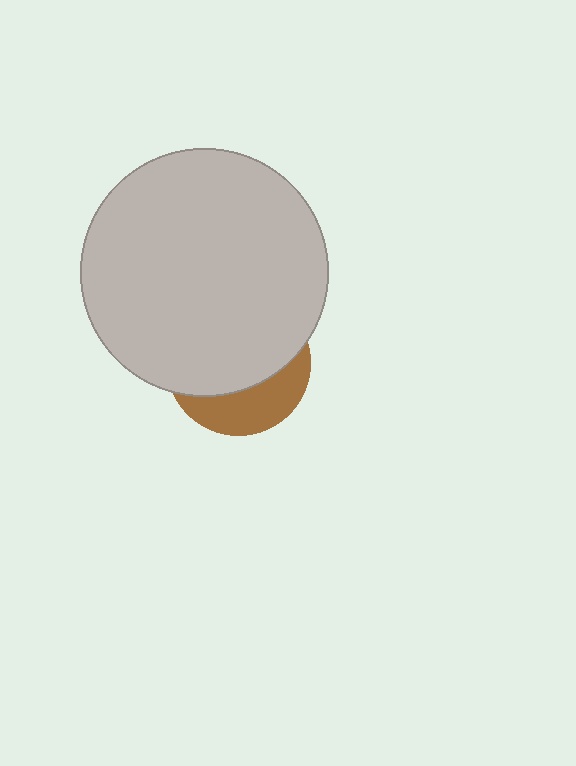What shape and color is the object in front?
The object in front is a light gray circle.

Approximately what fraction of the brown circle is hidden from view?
Roughly 68% of the brown circle is hidden behind the light gray circle.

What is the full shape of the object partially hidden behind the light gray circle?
The partially hidden object is a brown circle.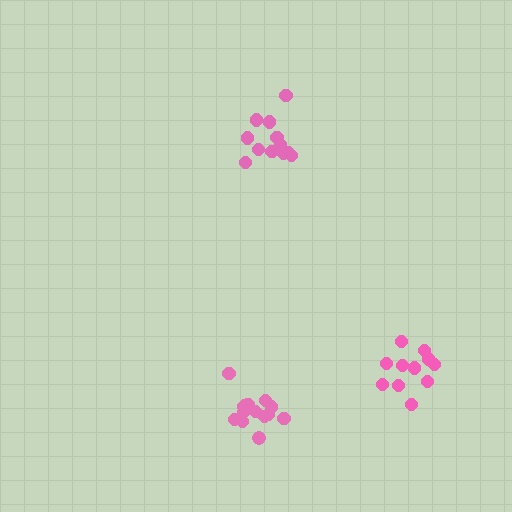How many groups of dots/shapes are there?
There are 3 groups.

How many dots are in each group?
Group 1: 11 dots, Group 2: 15 dots, Group 3: 12 dots (38 total).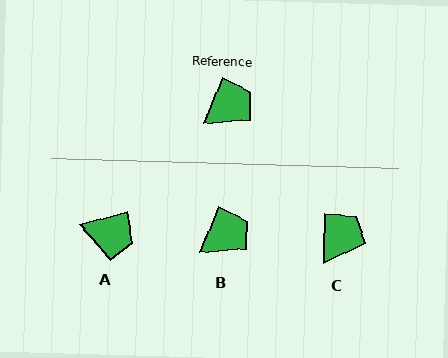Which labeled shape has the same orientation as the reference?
B.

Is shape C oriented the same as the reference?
No, it is off by about 20 degrees.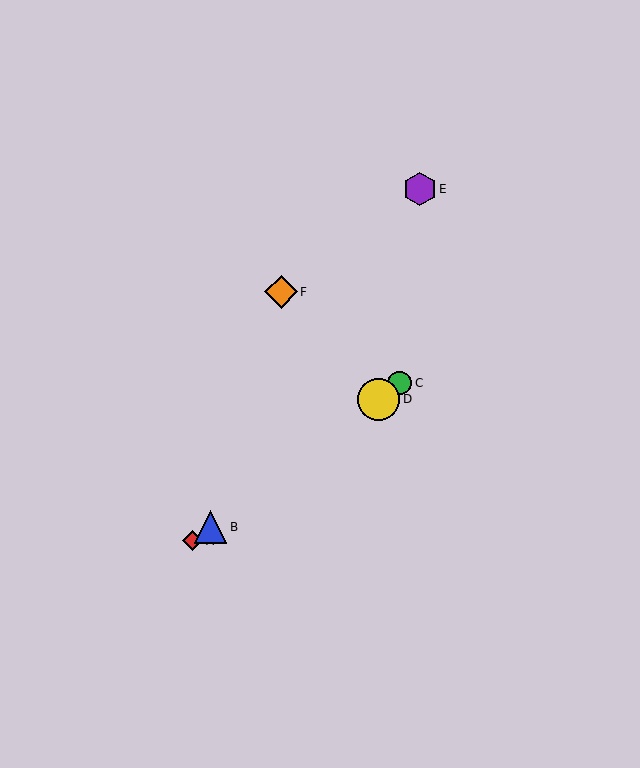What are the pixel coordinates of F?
Object F is at (281, 292).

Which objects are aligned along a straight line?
Objects A, B, C, D are aligned along a straight line.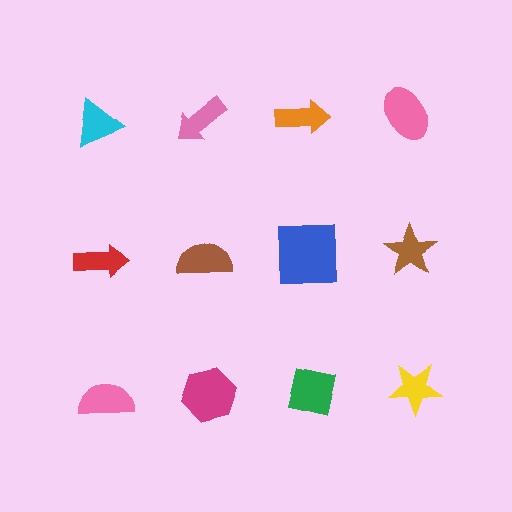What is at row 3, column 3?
A green square.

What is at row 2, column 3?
A blue square.